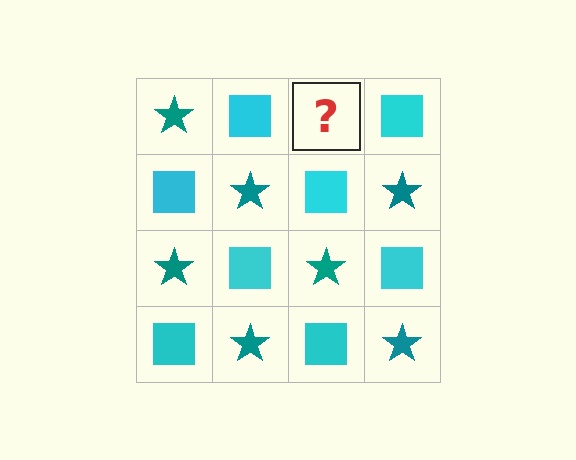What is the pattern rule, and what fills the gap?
The rule is that it alternates teal star and cyan square in a checkerboard pattern. The gap should be filled with a teal star.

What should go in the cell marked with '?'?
The missing cell should contain a teal star.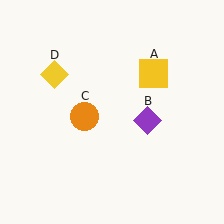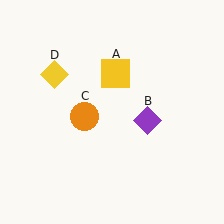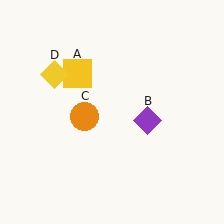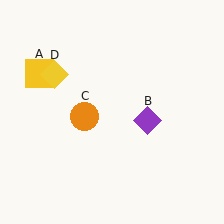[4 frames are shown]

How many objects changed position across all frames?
1 object changed position: yellow square (object A).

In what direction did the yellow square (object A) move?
The yellow square (object A) moved left.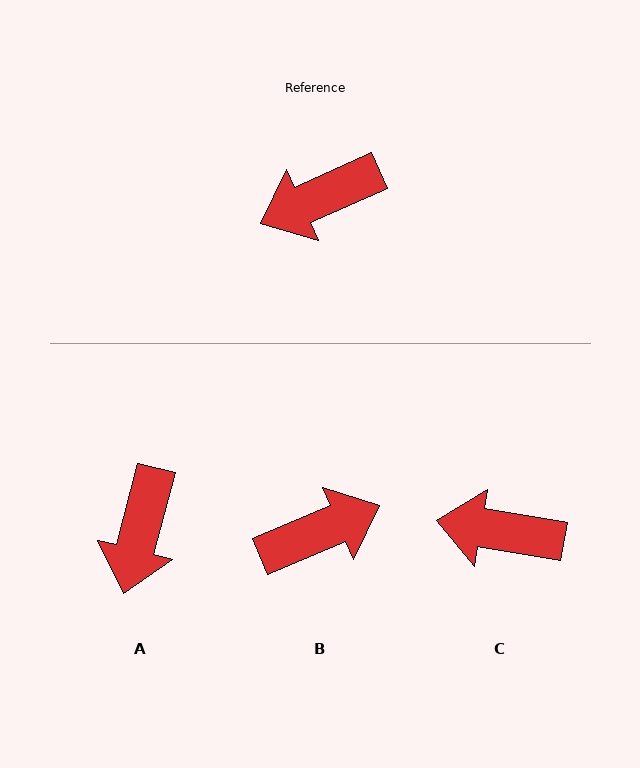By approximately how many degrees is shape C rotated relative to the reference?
Approximately 33 degrees clockwise.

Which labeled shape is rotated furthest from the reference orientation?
B, about 179 degrees away.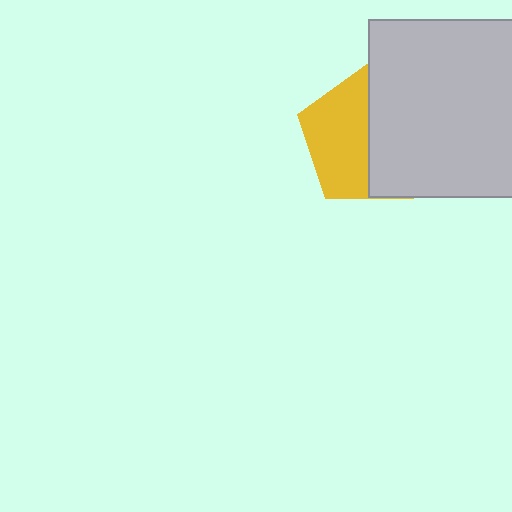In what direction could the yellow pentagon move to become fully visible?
The yellow pentagon could move left. That would shift it out from behind the light gray rectangle entirely.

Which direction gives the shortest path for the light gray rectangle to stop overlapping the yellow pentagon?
Moving right gives the shortest separation.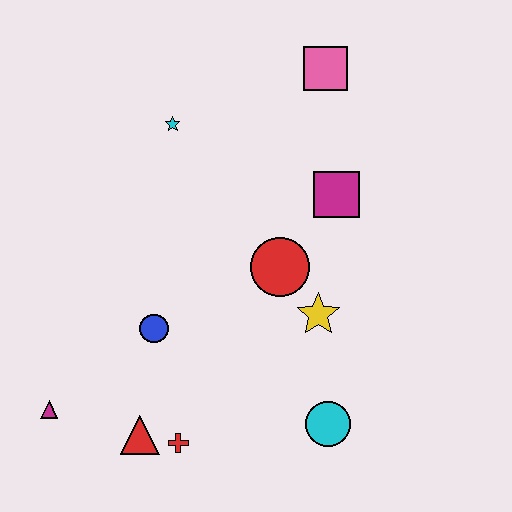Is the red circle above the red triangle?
Yes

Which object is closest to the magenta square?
The red circle is closest to the magenta square.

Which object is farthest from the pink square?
The magenta triangle is farthest from the pink square.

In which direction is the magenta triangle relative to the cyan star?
The magenta triangle is below the cyan star.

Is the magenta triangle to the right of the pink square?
No